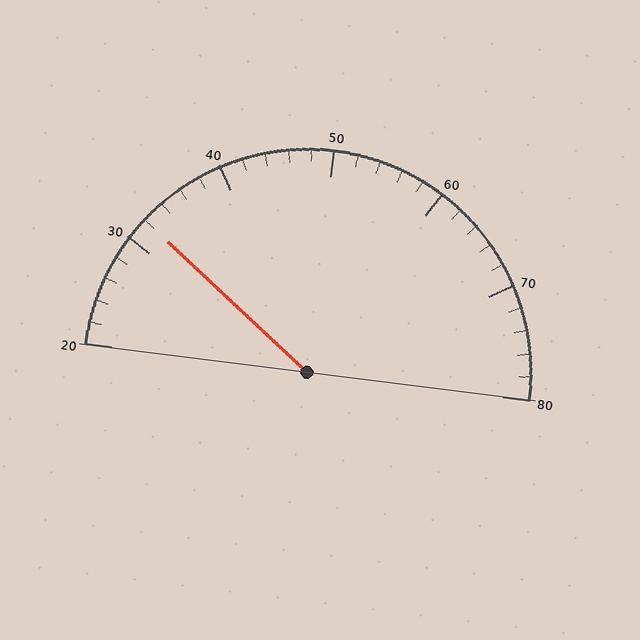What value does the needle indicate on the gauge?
The needle indicates approximately 32.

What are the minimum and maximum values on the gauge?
The gauge ranges from 20 to 80.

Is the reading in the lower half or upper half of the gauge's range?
The reading is in the lower half of the range (20 to 80).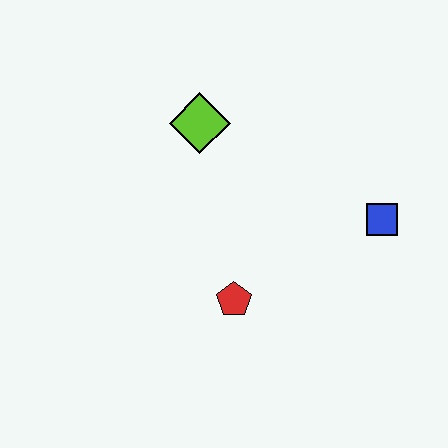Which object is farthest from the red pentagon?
The lime diamond is farthest from the red pentagon.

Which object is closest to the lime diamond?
The red pentagon is closest to the lime diamond.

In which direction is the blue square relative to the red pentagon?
The blue square is to the right of the red pentagon.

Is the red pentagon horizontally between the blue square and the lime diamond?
Yes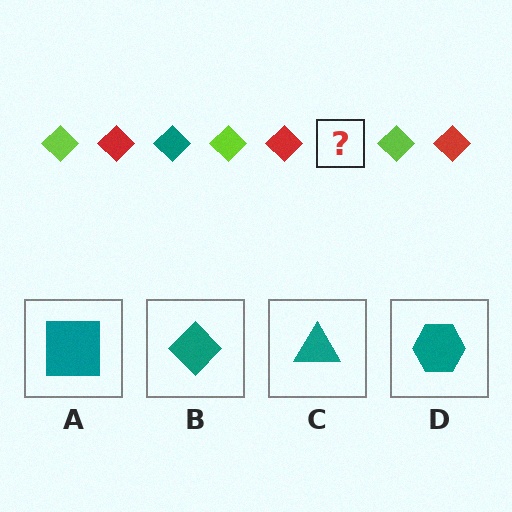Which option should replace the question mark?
Option B.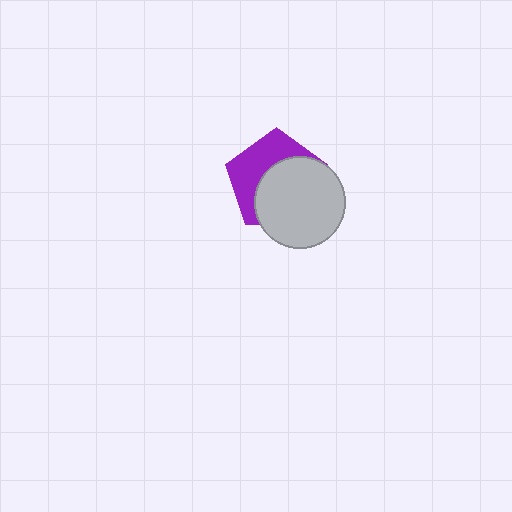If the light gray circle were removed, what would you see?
You would see the complete purple pentagon.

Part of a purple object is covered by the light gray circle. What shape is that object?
It is a pentagon.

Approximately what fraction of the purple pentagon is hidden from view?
Roughly 56% of the purple pentagon is hidden behind the light gray circle.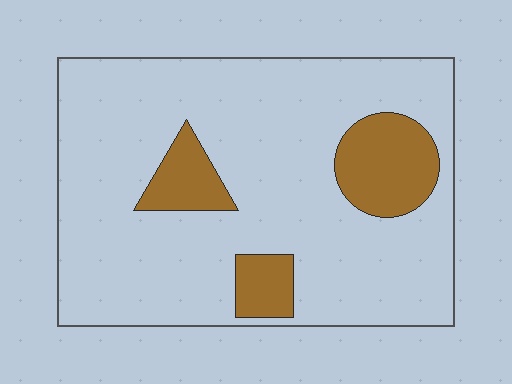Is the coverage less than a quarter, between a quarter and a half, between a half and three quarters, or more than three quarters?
Less than a quarter.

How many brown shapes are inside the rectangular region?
3.